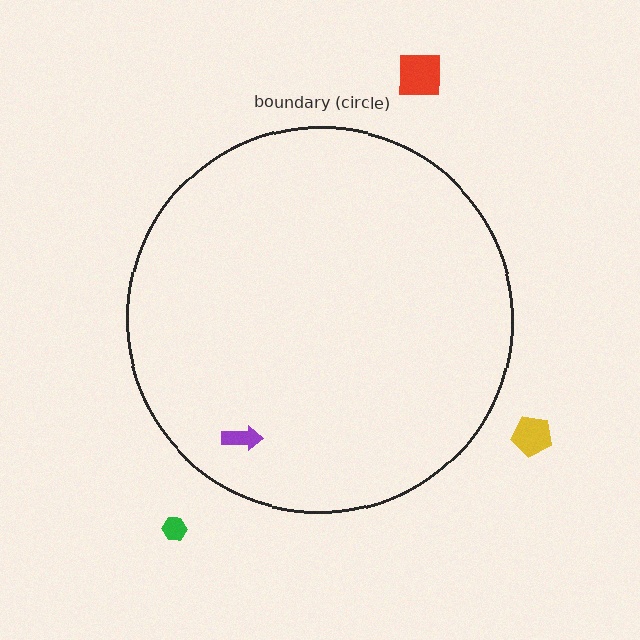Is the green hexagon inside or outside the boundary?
Outside.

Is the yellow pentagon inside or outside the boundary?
Outside.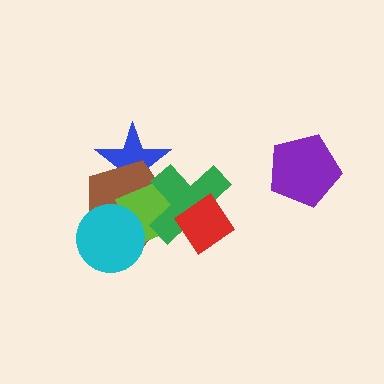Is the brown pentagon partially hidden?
Yes, it is partially covered by another shape.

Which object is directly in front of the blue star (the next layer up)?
The brown pentagon is directly in front of the blue star.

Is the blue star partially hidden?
Yes, it is partially covered by another shape.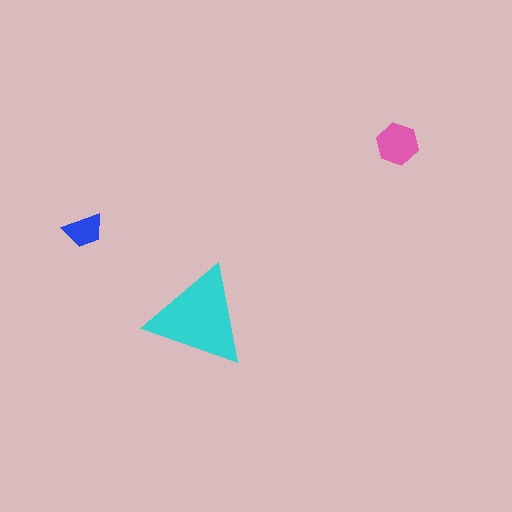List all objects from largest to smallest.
The cyan triangle, the pink hexagon, the blue trapezoid.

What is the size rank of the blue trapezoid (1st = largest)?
3rd.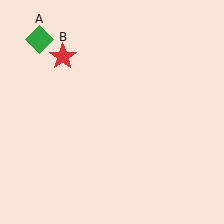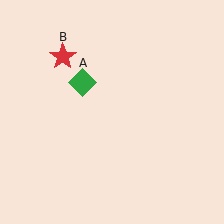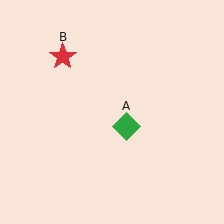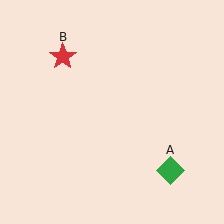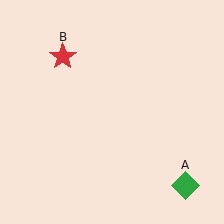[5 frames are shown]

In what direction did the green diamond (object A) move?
The green diamond (object A) moved down and to the right.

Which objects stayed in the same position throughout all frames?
Red star (object B) remained stationary.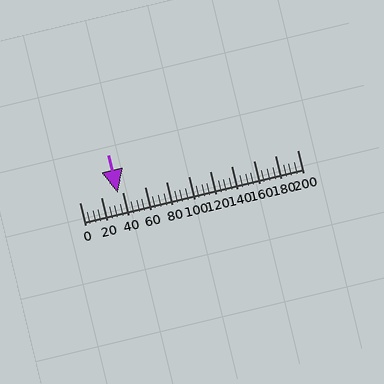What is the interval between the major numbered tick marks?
The major tick marks are spaced 20 units apart.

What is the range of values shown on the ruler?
The ruler shows values from 0 to 200.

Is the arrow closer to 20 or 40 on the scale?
The arrow is closer to 40.